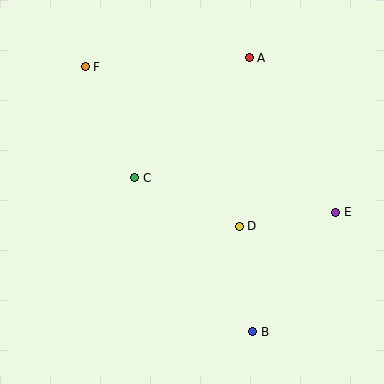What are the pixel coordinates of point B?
Point B is at (253, 332).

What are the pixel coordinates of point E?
Point E is at (336, 212).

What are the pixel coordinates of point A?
Point A is at (249, 58).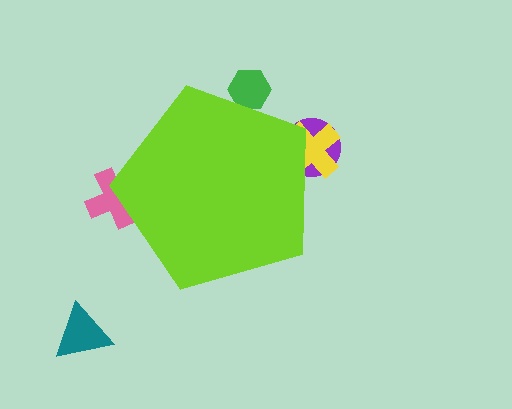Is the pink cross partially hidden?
Yes, the pink cross is partially hidden behind the lime pentagon.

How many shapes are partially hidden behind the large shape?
4 shapes are partially hidden.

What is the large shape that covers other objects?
A lime pentagon.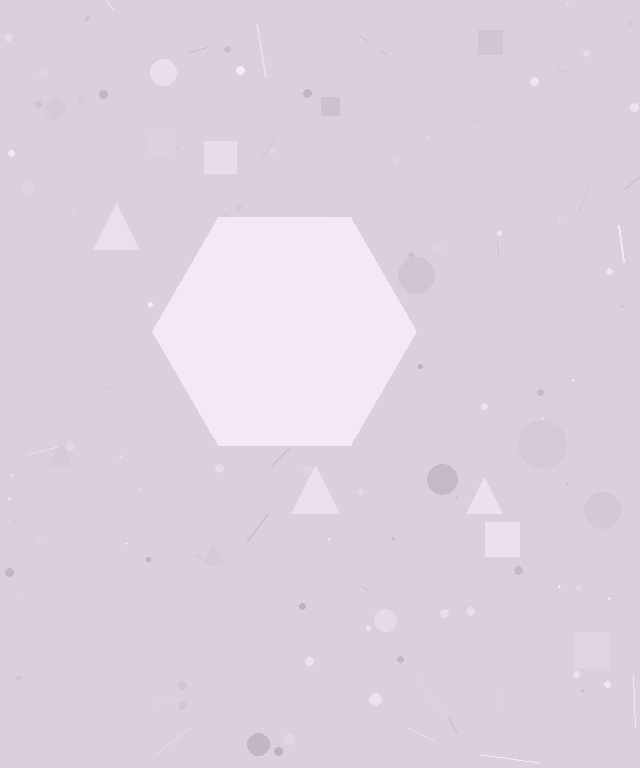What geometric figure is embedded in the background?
A hexagon is embedded in the background.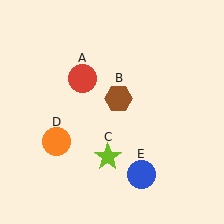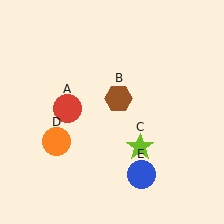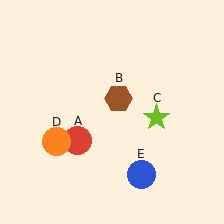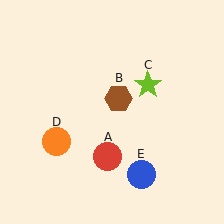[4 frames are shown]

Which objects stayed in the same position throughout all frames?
Brown hexagon (object B) and orange circle (object D) and blue circle (object E) remained stationary.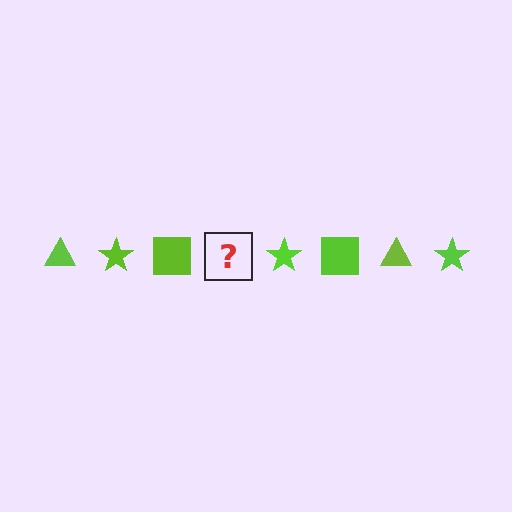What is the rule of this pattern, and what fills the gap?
The rule is that the pattern cycles through triangle, star, square shapes in lime. The gap should be filled with a lime triangle.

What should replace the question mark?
The question mark should be replaced with a lime triangle.